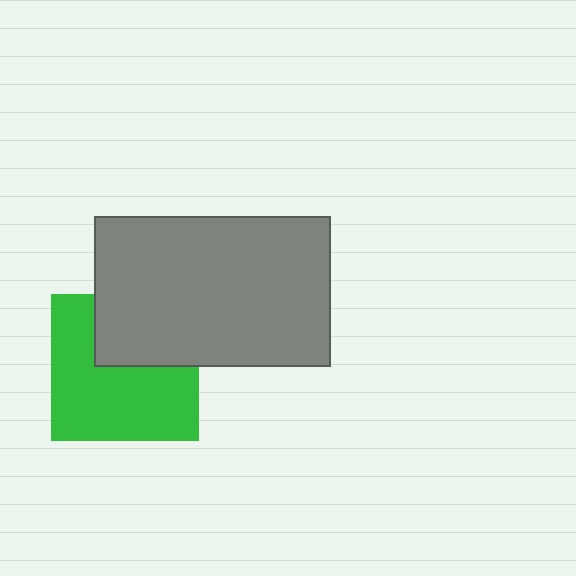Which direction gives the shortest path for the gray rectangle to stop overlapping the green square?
Moving up gives the shortest separation.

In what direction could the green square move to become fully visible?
The green square could move down. That would shift it out from behind the gray rectangle entirely.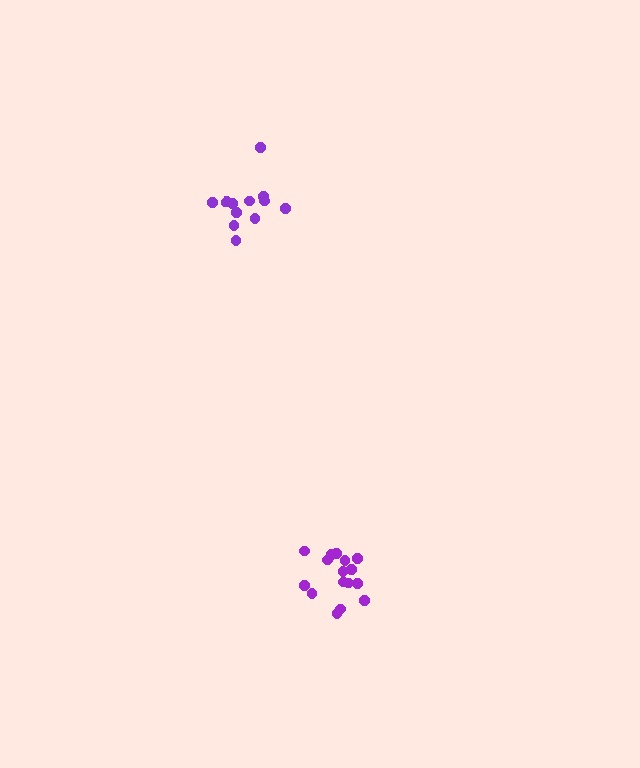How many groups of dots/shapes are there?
There are 2 groups.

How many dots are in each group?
Group 1: 16 dots, Group 2: 12 dots (28 total).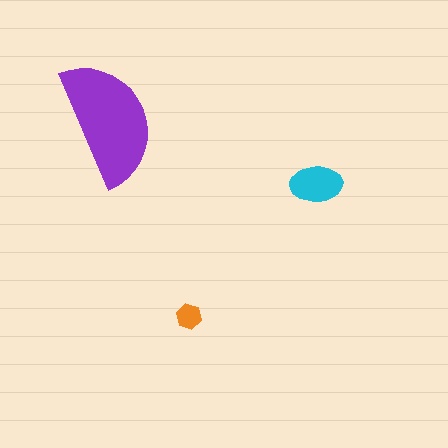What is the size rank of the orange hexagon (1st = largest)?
3rd.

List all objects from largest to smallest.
The purple semicircle, the cyan ellipse, the orange hexagon.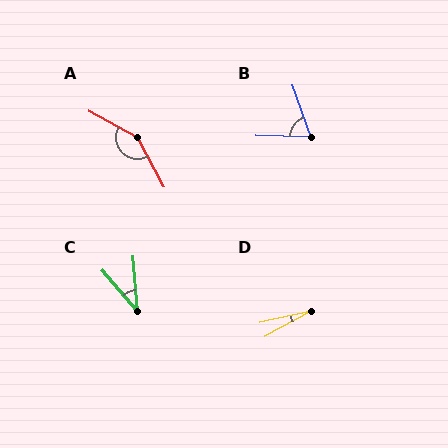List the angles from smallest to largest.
D (16°), C (36°), B (68°), A (147°).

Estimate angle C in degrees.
Approximately 36 degrees.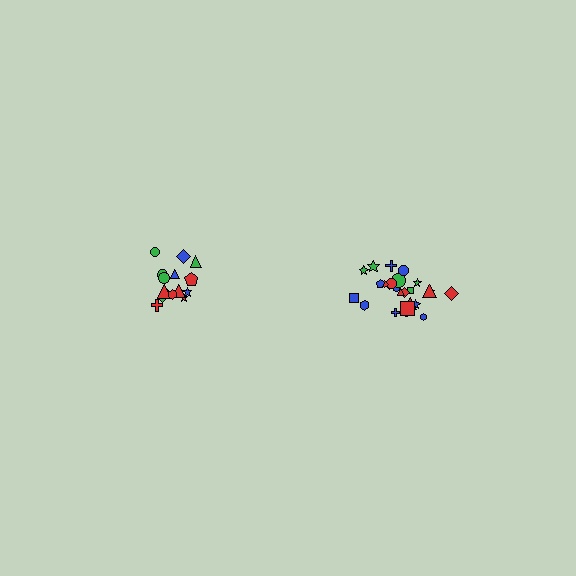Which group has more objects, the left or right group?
The right group.